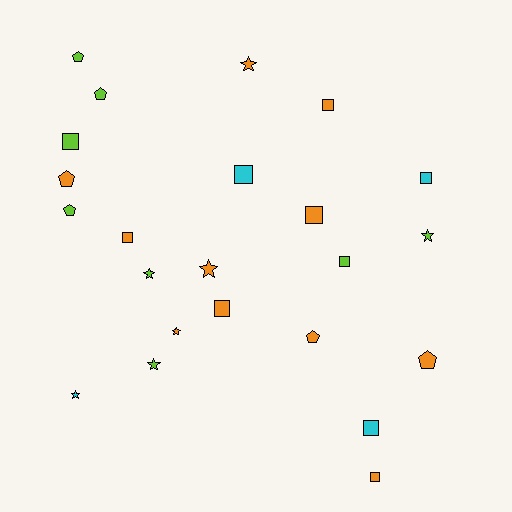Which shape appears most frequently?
Square, with 10 objects.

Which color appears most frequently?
Orange, with 11 objects.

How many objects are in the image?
There are 23 objects.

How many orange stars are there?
There are 3 orange stars.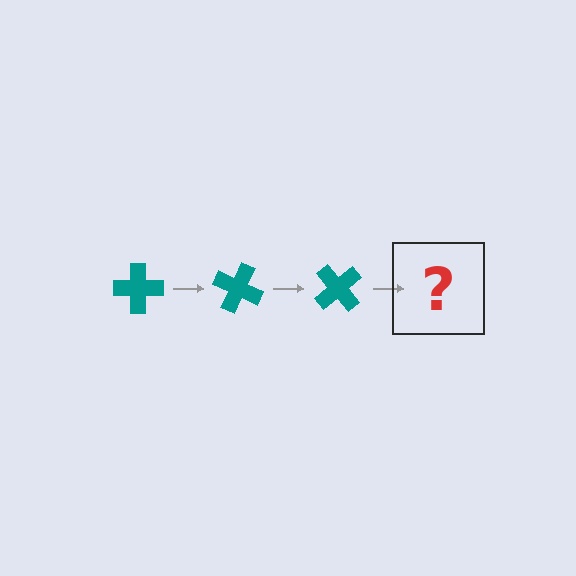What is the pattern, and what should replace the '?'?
The pattern is that the cross rotates 25 degrees each step. The '?' should be a teal cross rotated 75 degrees.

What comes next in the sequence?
The next element should be a teal cross rotated 75 degrees.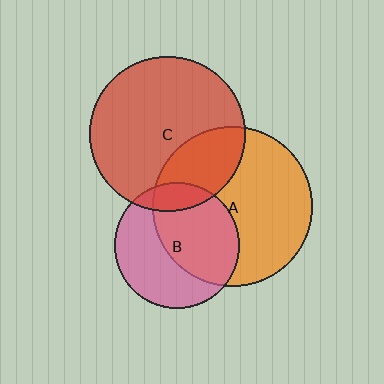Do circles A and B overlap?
Yes.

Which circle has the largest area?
Circle A (orange).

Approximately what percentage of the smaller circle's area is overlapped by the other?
Approximately 55%.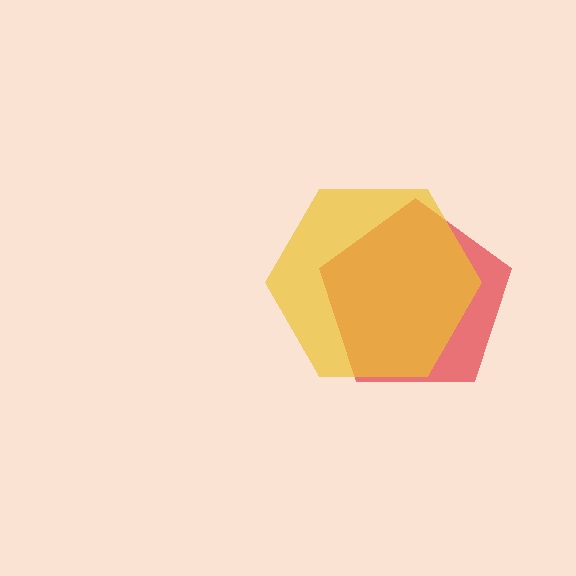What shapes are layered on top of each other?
The layered shapes are: a red pentagon, a yellow hexagon.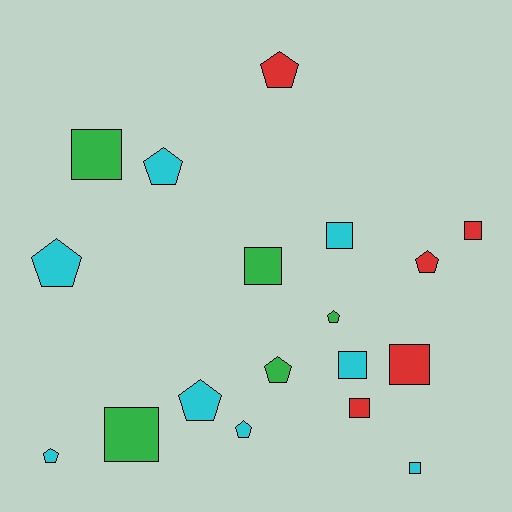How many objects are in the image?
There are 18 objects.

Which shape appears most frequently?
Square, with 9 objects.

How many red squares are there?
There are 3 red squares.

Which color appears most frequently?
Cyan, with 8 objects.